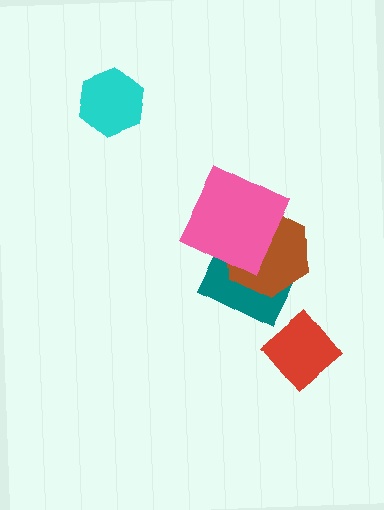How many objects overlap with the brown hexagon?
2 objects overlap with the brown hexagon.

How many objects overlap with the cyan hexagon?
0 objects overlap with the cyan hexagon.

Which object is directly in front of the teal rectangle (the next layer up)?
The brown hexagon is directly in front of the teal rectangle.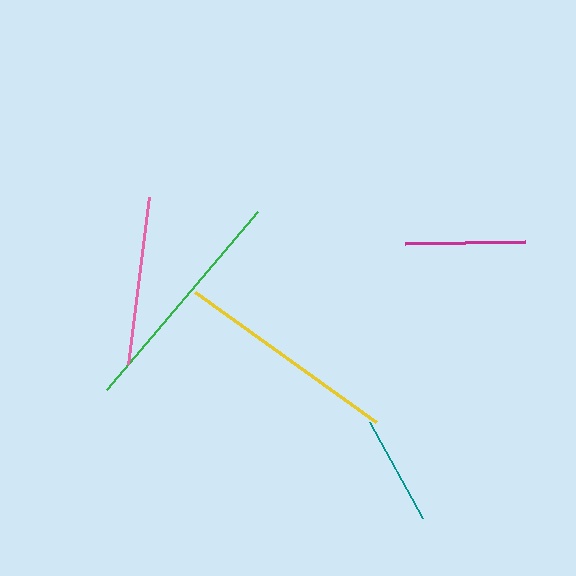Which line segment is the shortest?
The teal line is the shortest at approximately 110 pixels.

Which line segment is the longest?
The green line is the longest at approximately 234 pixels.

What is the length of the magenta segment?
The magenta segment is approximately 120 pixels long.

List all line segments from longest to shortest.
From longest to shortest: green, yellow, pink, magenta, teal.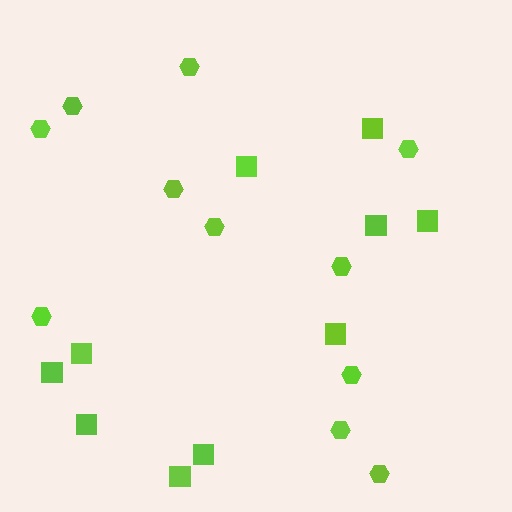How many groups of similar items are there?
There are 2 groups: one group of squares (10) and one group of hexagons (11).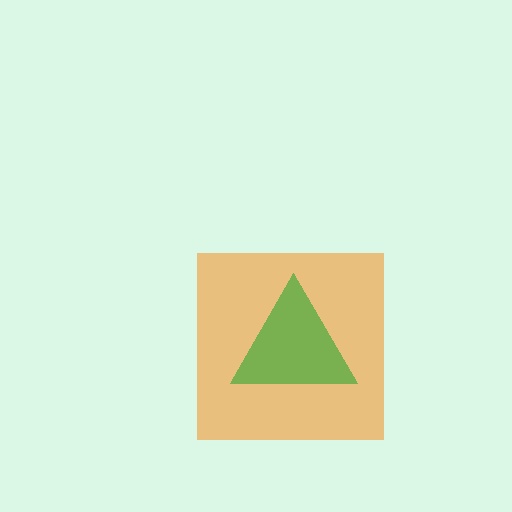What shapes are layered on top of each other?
The layered shapes are: an orange square, a green triangle.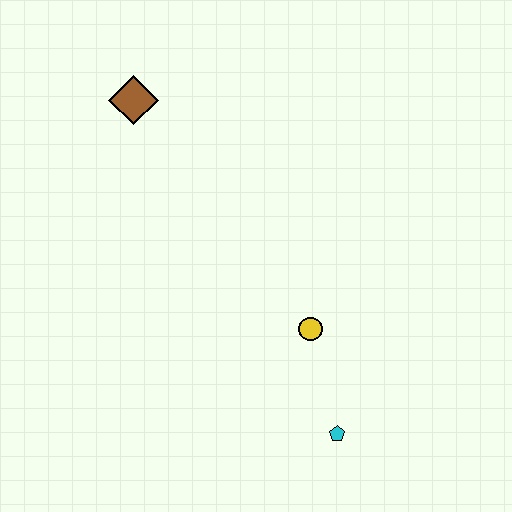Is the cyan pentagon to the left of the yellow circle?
No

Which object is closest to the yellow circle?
The cyan pentagon is closest to the yellow circle.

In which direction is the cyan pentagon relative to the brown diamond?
The cyan pentagon is below the brown diamond.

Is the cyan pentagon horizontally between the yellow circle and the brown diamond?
No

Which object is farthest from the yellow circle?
The brown diamond is farthest from the yellow circle.